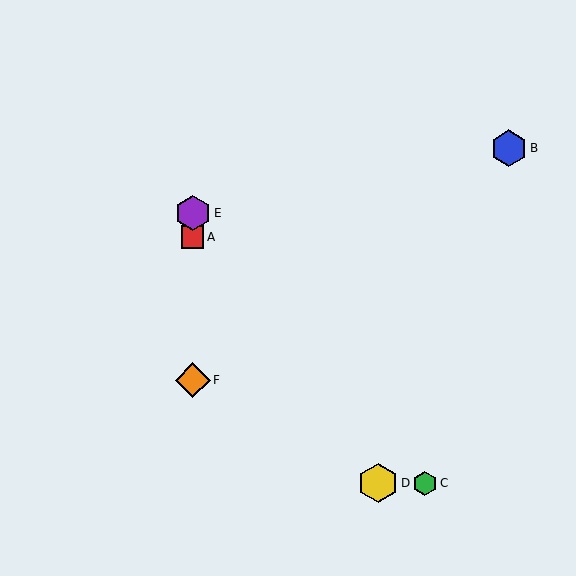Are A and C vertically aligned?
No, A is at x≈193 and C is at x≈425.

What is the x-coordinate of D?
Object D is at x≈378.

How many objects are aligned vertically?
3 objects (A, E, F) are aligned vertically.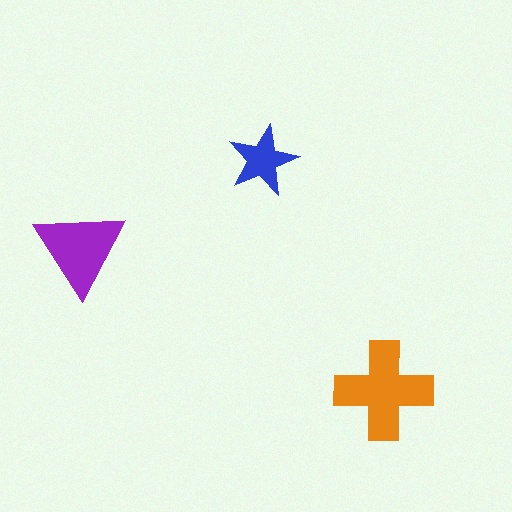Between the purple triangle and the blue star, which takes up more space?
The purple triangle.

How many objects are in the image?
There are 3 objects in the image.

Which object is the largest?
The orange cross.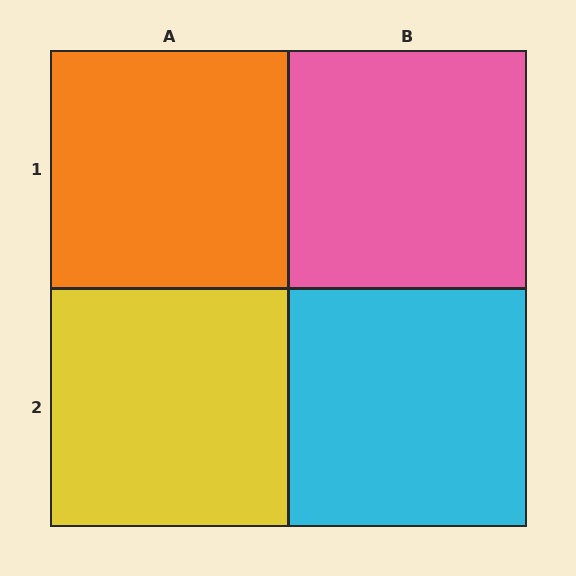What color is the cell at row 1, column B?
Pink.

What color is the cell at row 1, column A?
Orange.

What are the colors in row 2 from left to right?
Yellow, cyan.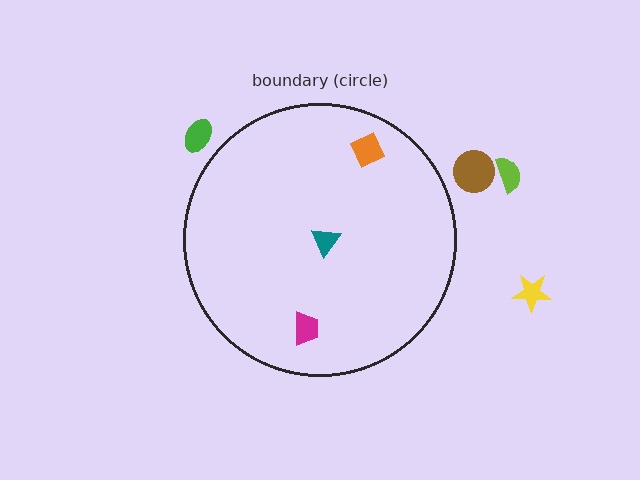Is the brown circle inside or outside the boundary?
Outside.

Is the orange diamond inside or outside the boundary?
Inside.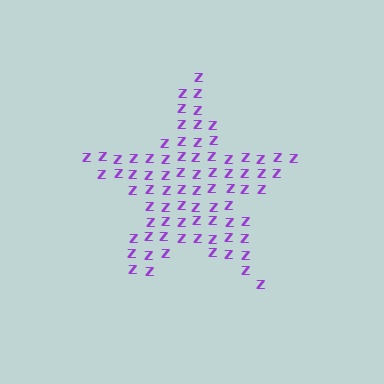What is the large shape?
The large shape is a star.